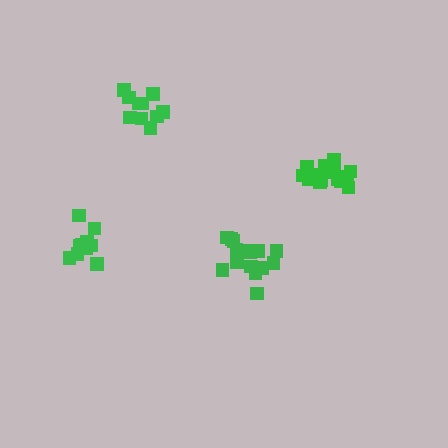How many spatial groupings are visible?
There are 4 spatial groupings.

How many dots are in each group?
Group 1: 10 dots, Group 2: 15 dots, Group 3: 15 dots, Group 4: 10 dots (50 total).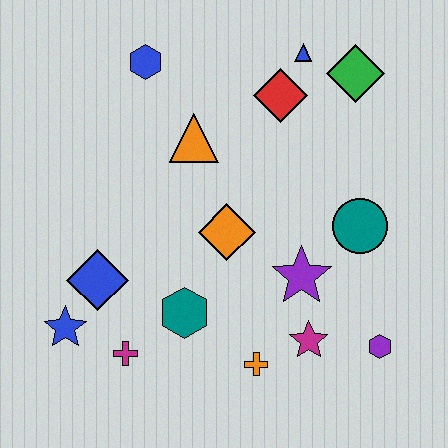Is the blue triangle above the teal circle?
Yes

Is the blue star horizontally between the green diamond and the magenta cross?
No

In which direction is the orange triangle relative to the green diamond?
The orange triangle is to the left of the green diamond.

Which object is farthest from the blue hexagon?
The purple hexagon is farthest from the blue hexagon.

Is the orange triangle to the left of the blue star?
No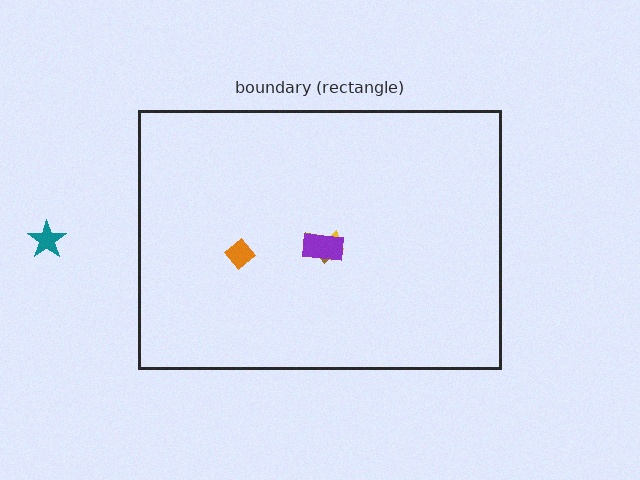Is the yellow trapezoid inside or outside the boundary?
Inside.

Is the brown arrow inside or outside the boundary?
Inside.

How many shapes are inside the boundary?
4 inside, 1 outside.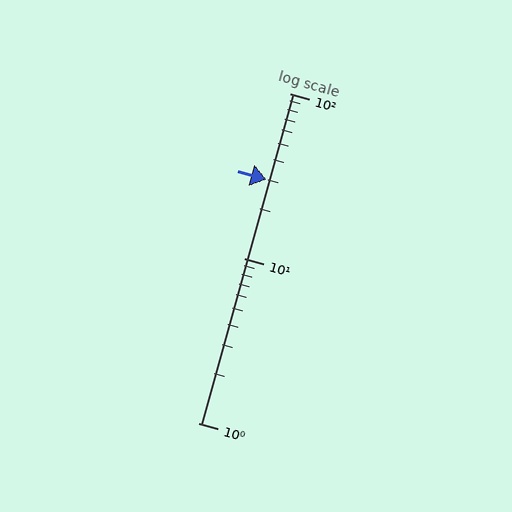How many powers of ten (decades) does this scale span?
The scale spans 2 decades, from 1 to 100.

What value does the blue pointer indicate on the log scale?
The pointer indicates approximately 30.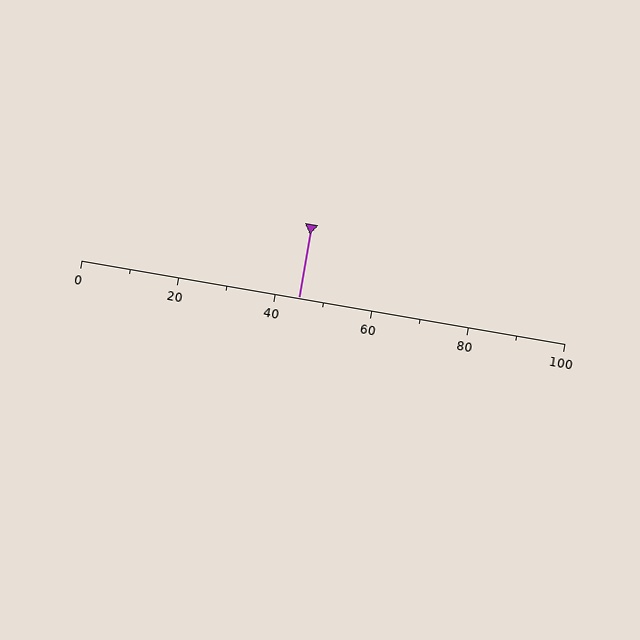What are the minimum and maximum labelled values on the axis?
The axis runs from 0 to 100.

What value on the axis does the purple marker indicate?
The marker indicates approximately 45.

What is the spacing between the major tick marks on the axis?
The major ticks are spaced 20 apart.